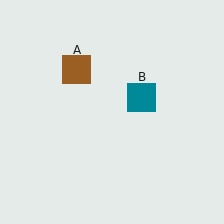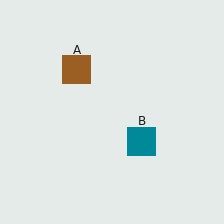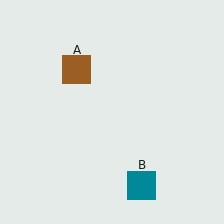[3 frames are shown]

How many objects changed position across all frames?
1 object changed position: teal square (object B).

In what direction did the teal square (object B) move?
The teal square (object B) moved down.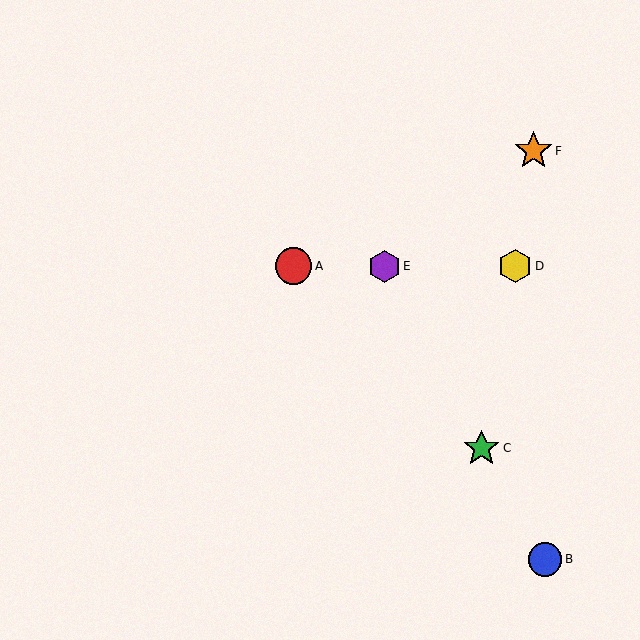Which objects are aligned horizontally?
Objects A, D, E are aligned horizontally.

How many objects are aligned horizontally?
3 objects (A, D, E) are aligned horizontally.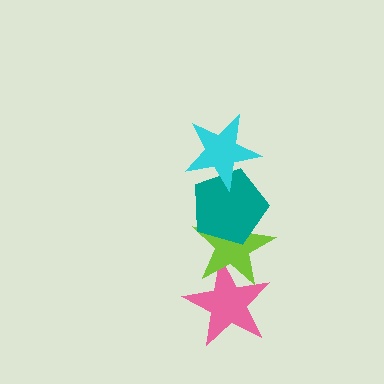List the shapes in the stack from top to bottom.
From top to bottom: the cyan star, the teal pentagon, the lime star, the pink star.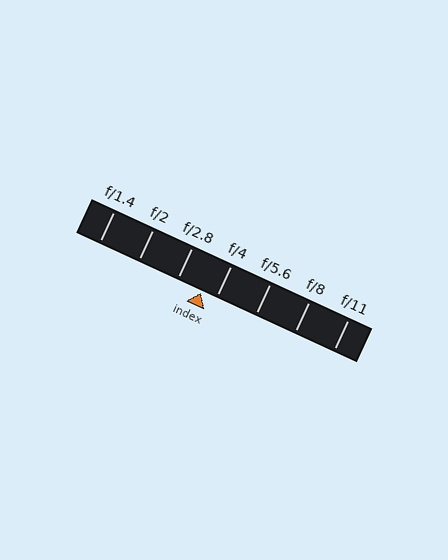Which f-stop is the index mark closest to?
The index mark is closest to f/4.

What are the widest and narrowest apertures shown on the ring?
The widest aperture shown is f/1.4 and the narrowest is f/11.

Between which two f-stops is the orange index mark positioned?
The index mark is between f/2.8 and f/4.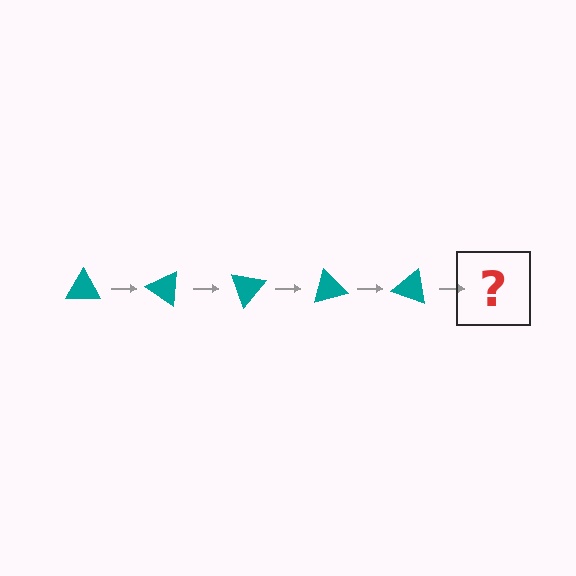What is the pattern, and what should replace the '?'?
The pattern is that the triangle rotates 35 degrees each step. The '?' should be a teal triangle rotated 175 degrees.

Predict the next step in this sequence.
The next step is a teal triangle rotated 175 degrees.